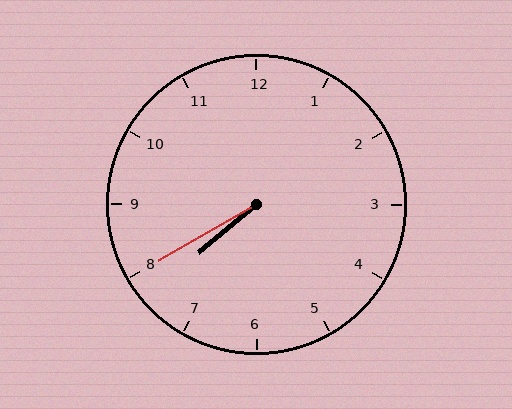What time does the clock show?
7:40.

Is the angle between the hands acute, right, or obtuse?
It is acute.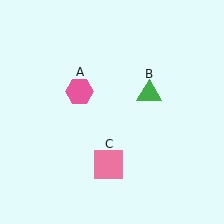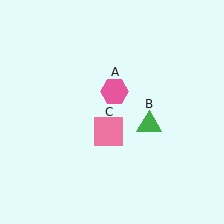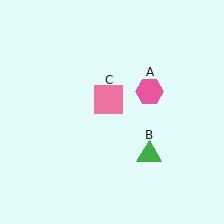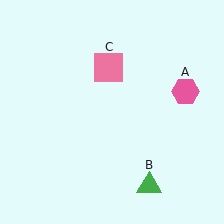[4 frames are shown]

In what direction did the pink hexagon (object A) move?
The pink hexagon (object A) moved right.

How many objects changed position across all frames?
3 objects changed position: pink hexagon (object A), green triangle (object B), pink square (object C).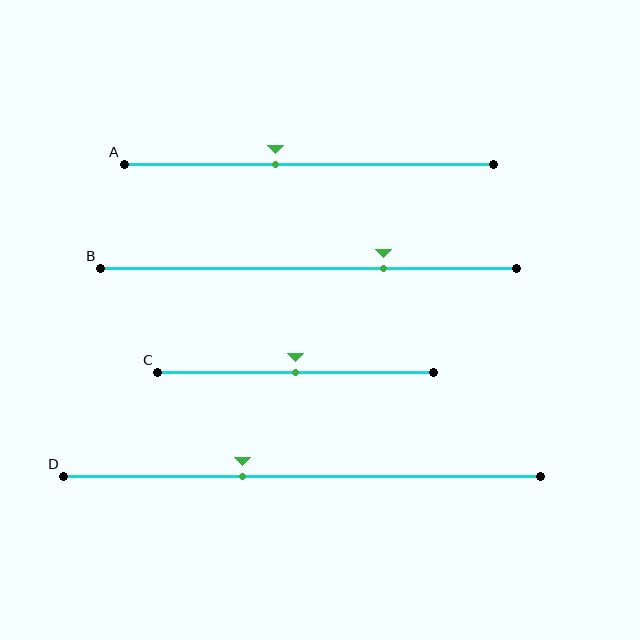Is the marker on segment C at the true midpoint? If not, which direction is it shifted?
Yes, the marker on segment C is at the true midpoint.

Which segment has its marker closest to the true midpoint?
Segment C has its marker closest to the true midpoint.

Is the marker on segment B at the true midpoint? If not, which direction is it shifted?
No, the marker on segment B is shifted to the right by about 18% of the segment length.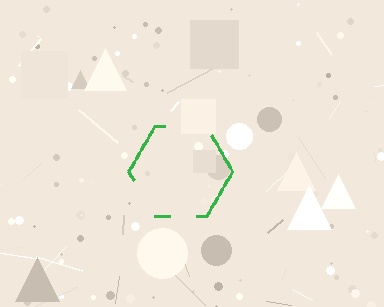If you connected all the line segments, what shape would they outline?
They would outline a hexagon.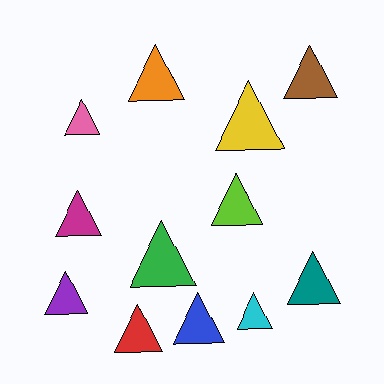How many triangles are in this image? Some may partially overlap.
There are 12 triangles.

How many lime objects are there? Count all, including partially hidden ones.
There is 1 lime object.